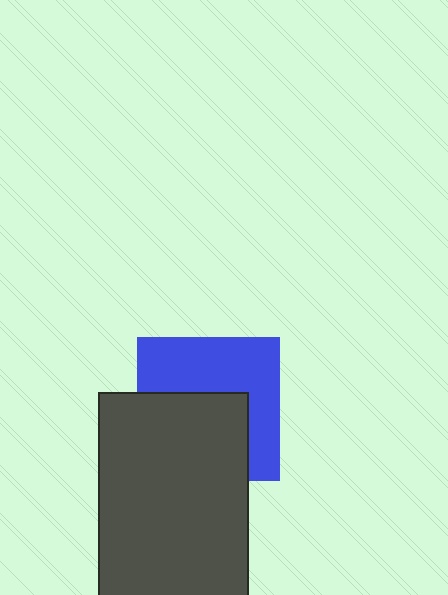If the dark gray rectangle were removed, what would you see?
You would see the complete blue square.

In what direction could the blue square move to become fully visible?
The blue square could move up. That would shift it out from behind the dark gray rectangle entirely.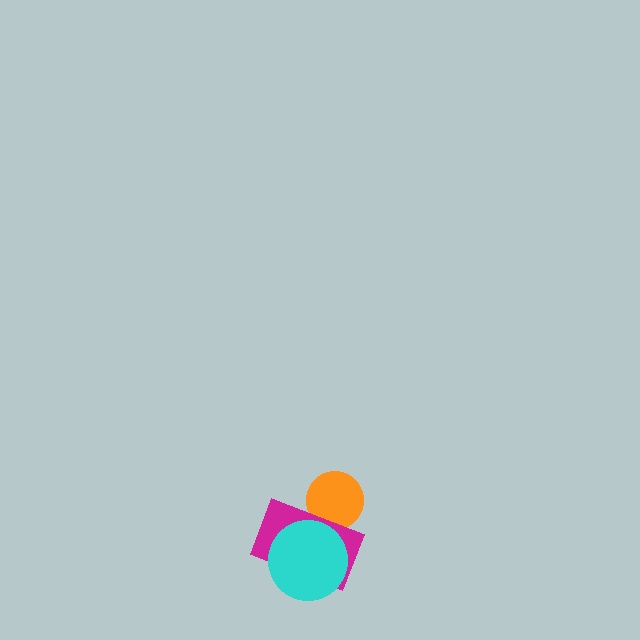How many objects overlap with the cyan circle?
1 object overlaps with the cyan circle.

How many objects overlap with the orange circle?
1 object overlaps with the orange circle.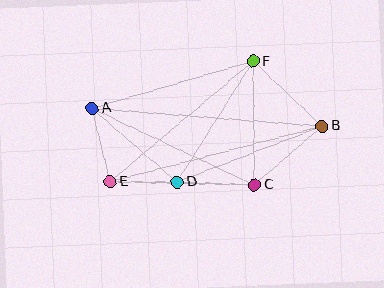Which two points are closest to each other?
Points D and E are closest to each other.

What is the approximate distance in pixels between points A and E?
The distance between A and E is approximately 75 pixels.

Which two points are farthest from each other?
Points A and B are farthest from each other.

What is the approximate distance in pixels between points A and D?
The distance between A and D is approximately 112 pixels.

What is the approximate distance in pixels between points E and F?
The distance between E and F is approximately 187 pixels.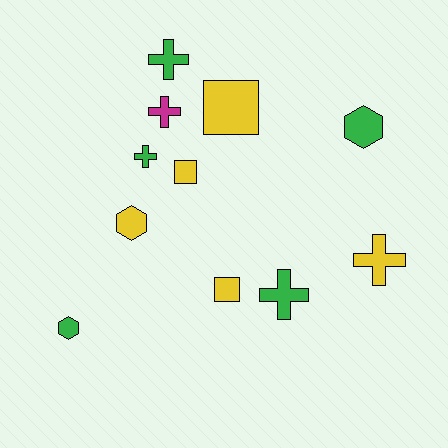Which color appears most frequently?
Yellow, with 5 objects.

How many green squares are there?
There are no green squares.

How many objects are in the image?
There are 11 objects.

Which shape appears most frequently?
Cross, with 5 objects.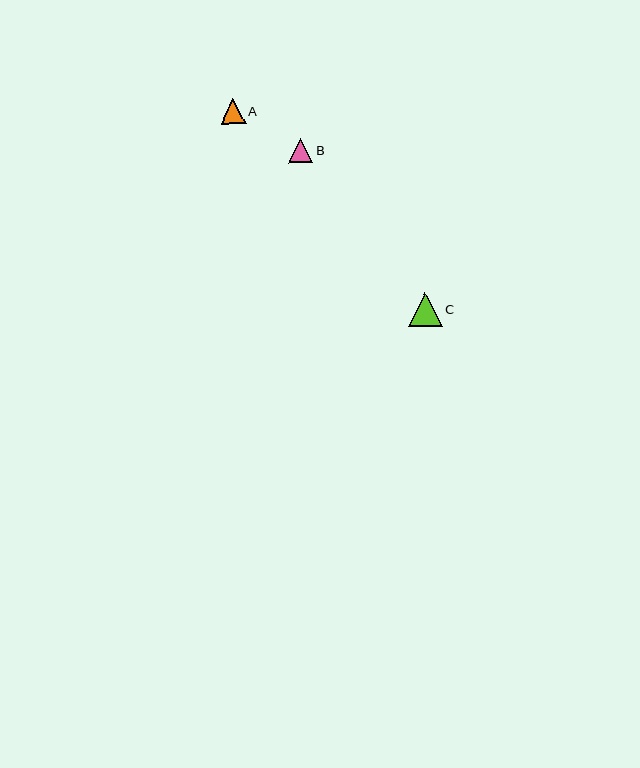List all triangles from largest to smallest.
From largest to smallest: C, A, B.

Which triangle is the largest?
Triangle C is the largest with a size of approximately 34 pixels.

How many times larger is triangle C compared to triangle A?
Triangle C is approximately 1.4 times the size of triangle A.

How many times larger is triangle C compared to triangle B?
Triangle C is approximately 1.4 times the size of triangle B.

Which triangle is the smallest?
Triangle B is the smallest with a size of approximately 24 pixels.